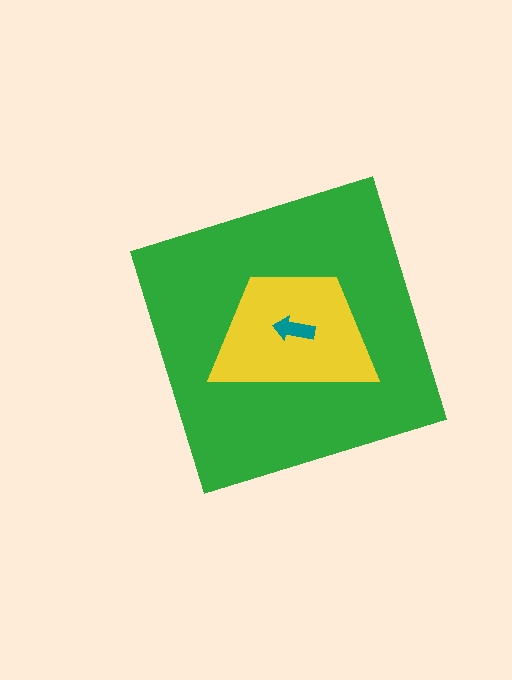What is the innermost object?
The teal arrow.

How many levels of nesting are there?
3.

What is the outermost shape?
The green diamond.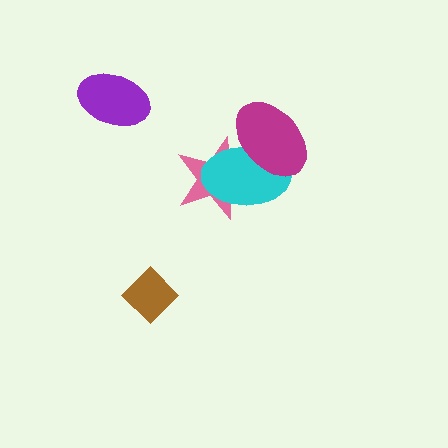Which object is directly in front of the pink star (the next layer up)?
The cyan ellipse is directly in front of the pink star.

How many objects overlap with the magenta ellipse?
2 objects overlap with the magenta ellipse.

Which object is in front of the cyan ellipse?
The magenta ellipse is in front of the cyan ellipse.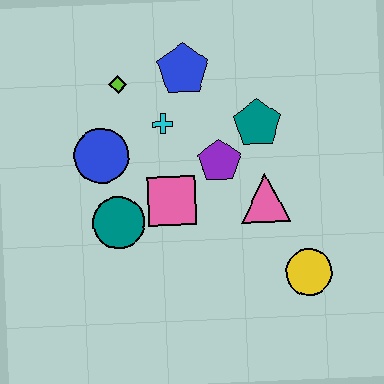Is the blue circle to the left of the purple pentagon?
Yes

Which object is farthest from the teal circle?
The yellow circle is farthest from the teal circle.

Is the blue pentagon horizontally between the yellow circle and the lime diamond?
Yes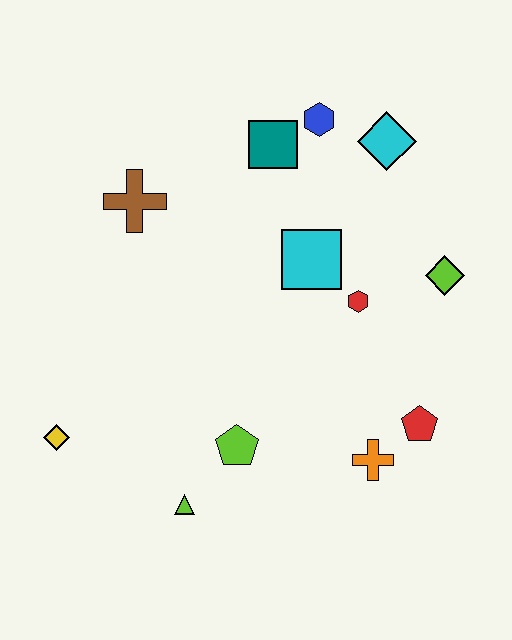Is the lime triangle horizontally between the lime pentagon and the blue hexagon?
No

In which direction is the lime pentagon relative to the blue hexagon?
The lime pentagon is below the blue hexagon.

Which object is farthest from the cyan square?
The yellow diamond is farthest from the cyan square.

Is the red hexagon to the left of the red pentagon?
Yes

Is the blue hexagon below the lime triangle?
No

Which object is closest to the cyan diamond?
The blue hexagon is closest to the cyan diamond.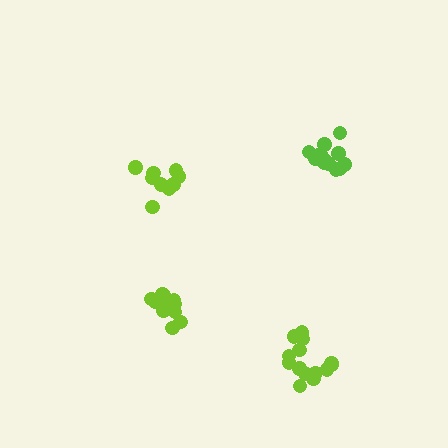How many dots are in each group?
Group 1: 13 dots, Group 2: 12 dots, Group 3: 9 dots, Group 4: 14 dots (48 total).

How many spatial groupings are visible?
There are 4 spatial groupings.